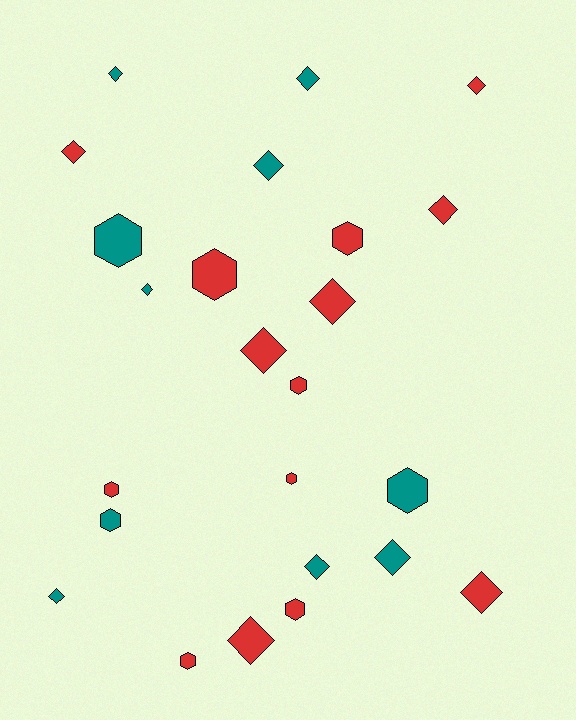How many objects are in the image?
There are 24 objects.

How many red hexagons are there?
There are 7 red hexagons.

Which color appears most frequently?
Red, with 14 objects.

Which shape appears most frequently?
Diamond, with 14 objects.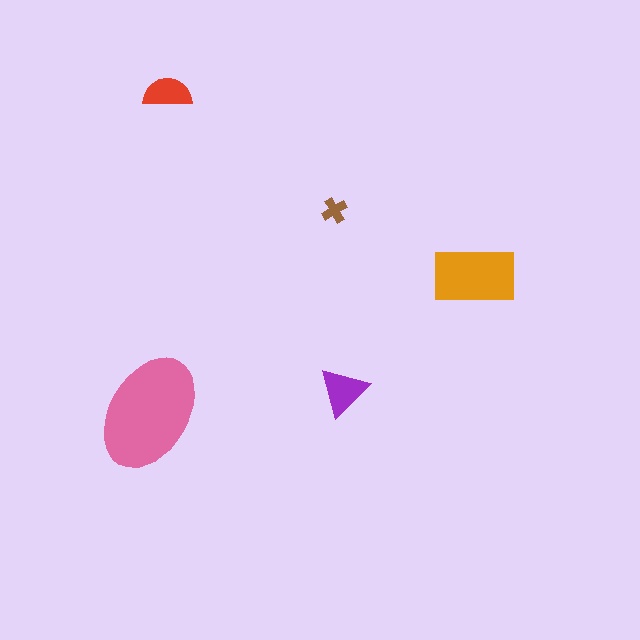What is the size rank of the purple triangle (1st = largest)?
3rd.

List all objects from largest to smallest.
The pink ellipse, the orange rectangle, the purple triangle, the red semicircle, the brown cross.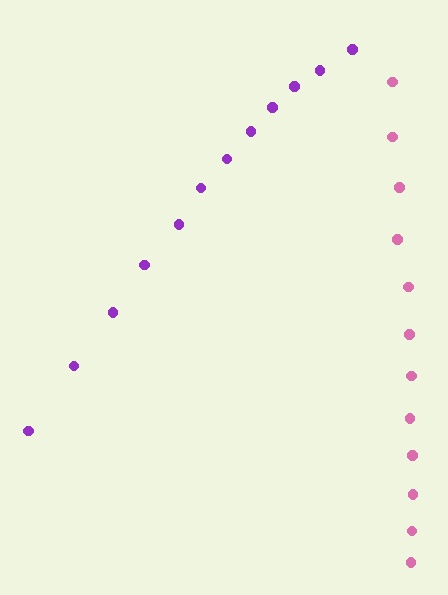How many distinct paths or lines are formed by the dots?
There are 2 distinct paths.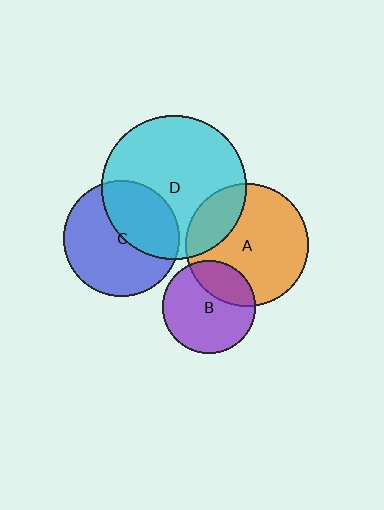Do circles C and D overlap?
Yes.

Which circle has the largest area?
Circle D (cyan).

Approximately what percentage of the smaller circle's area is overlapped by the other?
Approximately 40%.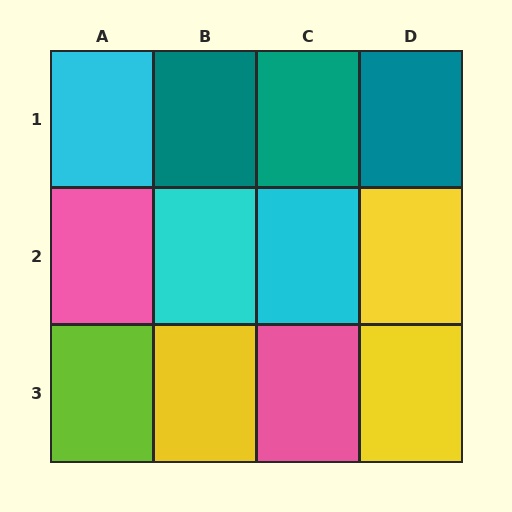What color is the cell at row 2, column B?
Cyan.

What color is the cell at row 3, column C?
Pink.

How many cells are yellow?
3 cells are yellow.